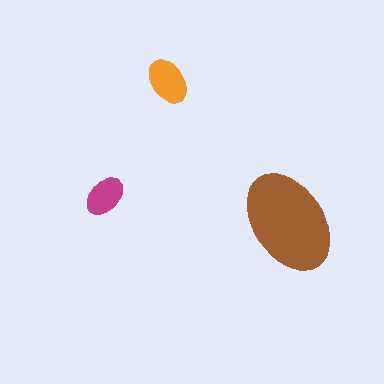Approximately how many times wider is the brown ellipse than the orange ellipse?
About 2 times wider.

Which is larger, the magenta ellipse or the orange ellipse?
The orange one.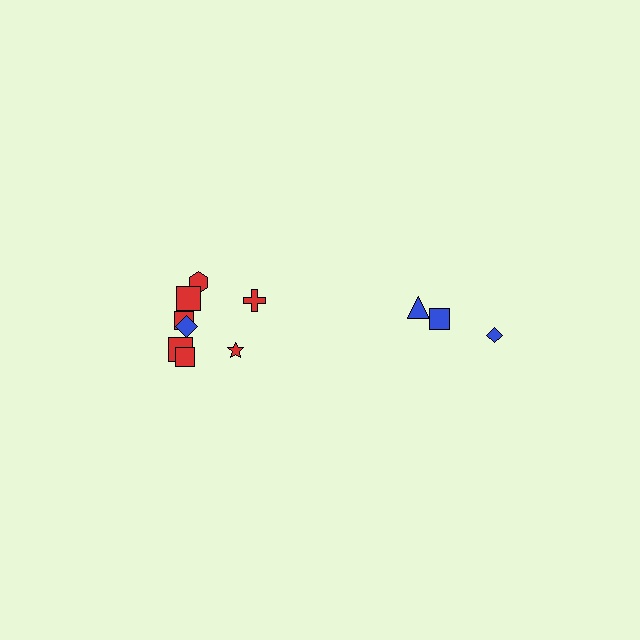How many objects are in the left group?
There are 8 objects.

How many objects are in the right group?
There are 3 objects.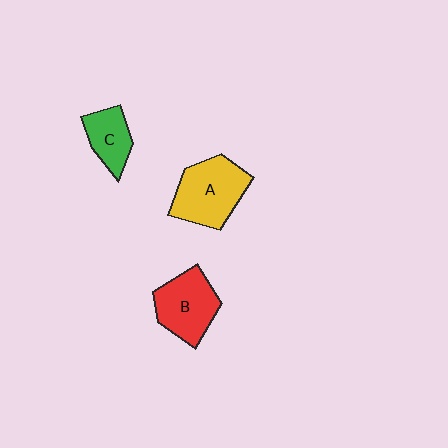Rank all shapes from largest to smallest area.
From largest to smallest: A (yellow), B (red), C (green).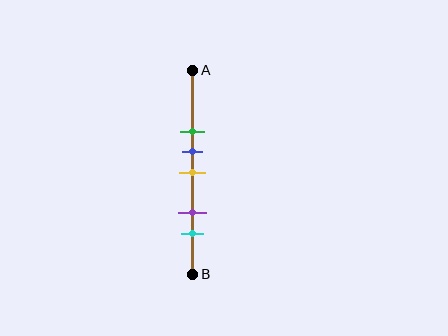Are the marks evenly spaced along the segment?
No, the marks are not evenly spaced.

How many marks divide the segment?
There are 5 marks dividing the segment.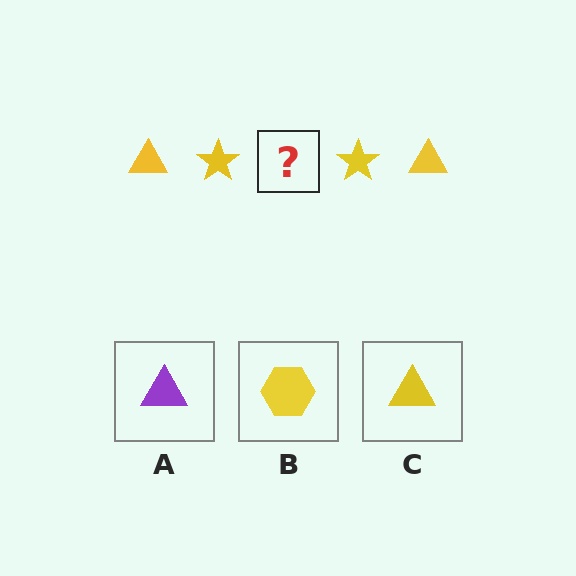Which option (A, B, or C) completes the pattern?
C.